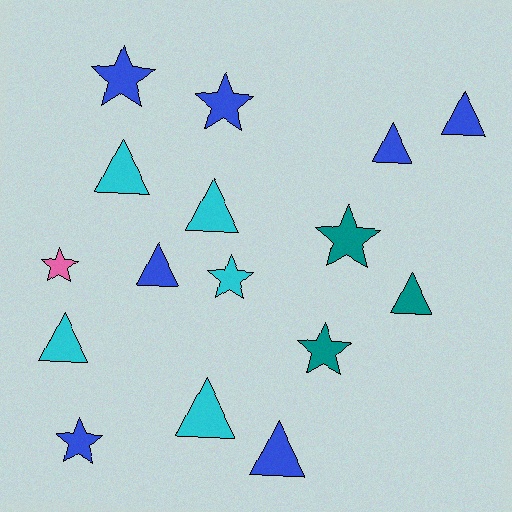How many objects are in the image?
There are 16 objects.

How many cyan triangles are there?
There are 4 cyan triangles.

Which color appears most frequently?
Blue, with 7 objects.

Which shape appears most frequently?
Triangle, with 9 objects.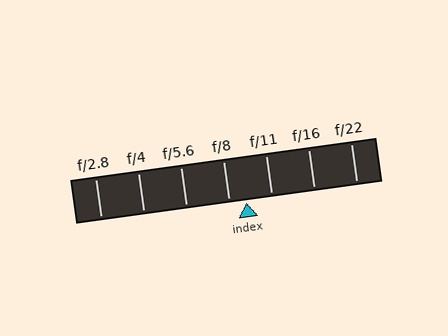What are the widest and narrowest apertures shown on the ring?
The widest aperture shown is f/2.8 and the narrowest is f/22.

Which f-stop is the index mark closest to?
The index mark is closest to f/8.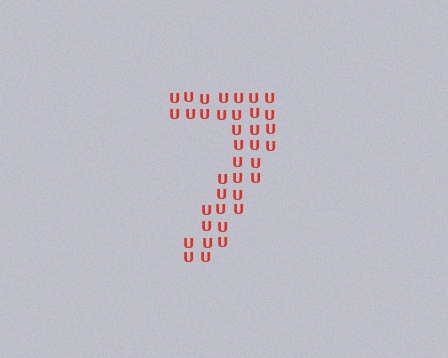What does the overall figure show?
The overall figure shows the digit 7.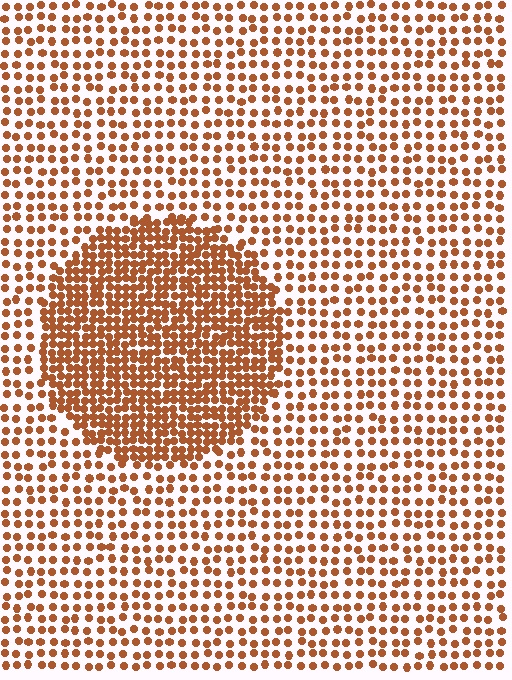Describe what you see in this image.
The image contains small brown elements arranged at two different densities. A circle-shaped region is visible where the elements are more densely packed than the surrounding area.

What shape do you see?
I see a circle.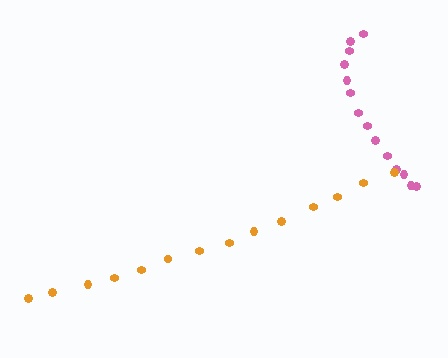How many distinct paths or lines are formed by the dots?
There are 2 distinct paths.